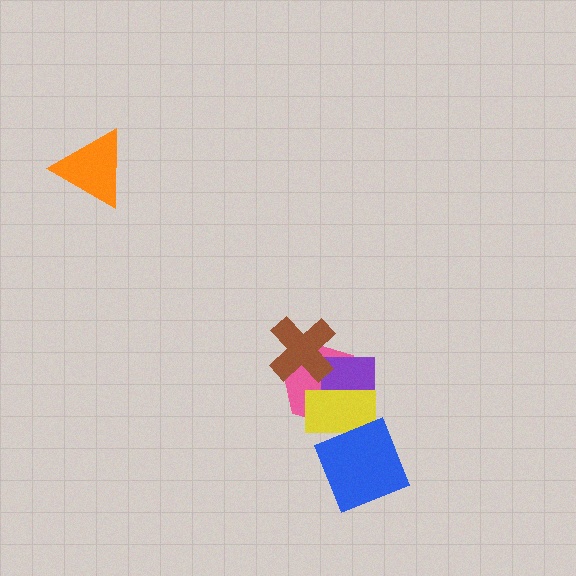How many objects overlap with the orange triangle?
0 objects overlap with the orange triangle.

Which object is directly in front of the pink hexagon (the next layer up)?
The yellow rectangle is directly in front of the pink hexagon.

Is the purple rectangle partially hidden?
Yes, it is partially covered by another shape.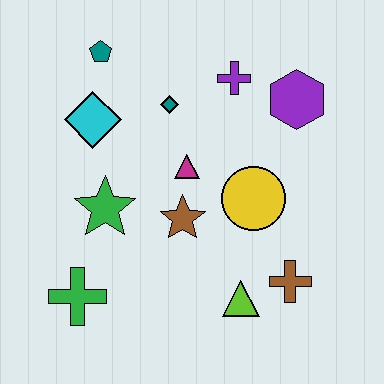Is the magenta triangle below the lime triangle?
No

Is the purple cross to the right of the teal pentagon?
Yes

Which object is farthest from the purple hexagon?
The green cross is farthest from the purple hexagon.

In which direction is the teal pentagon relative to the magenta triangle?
The teal pentagon is above the magenta triangle.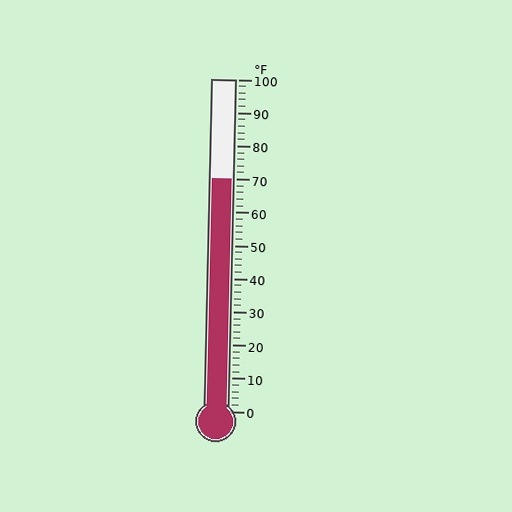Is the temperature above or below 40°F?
The temperature is above 40°F.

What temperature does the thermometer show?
The thermometer shows approximately 70°F.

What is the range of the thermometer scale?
The thermometer scale ranges from 0°F to 100°F.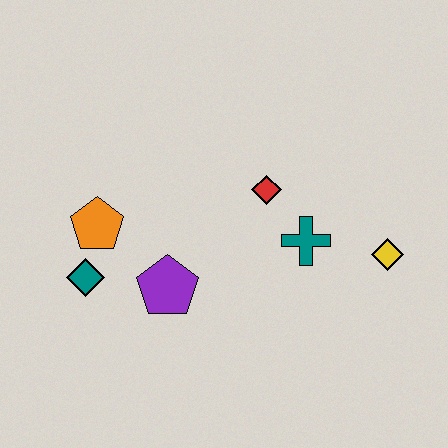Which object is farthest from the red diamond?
The teal diamond is farthest from the red diamond.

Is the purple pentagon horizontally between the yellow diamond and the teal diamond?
Yes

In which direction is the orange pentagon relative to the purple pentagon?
The orange pentagon is to the left of the purple pentagon.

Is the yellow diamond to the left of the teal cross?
No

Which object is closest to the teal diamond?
The orange pentagon is closest to the teal diamond.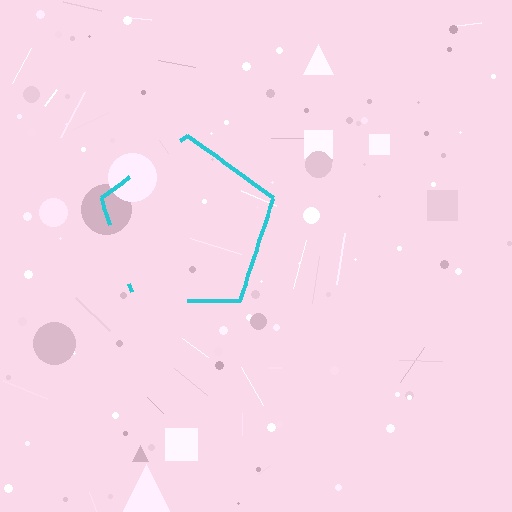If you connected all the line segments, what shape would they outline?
They would outline a pentagon.